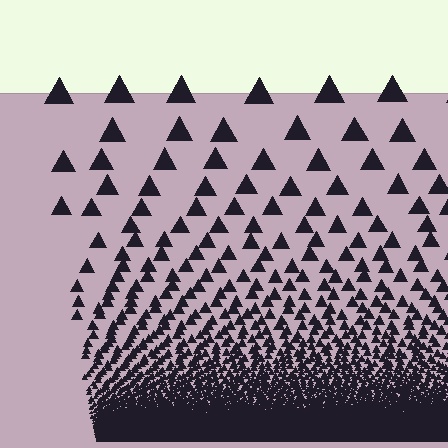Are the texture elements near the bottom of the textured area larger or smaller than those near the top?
Smaller. The gradient is inverted — elements near the bottom are smaller and denser.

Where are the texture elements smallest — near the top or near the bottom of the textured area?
Near the bottom.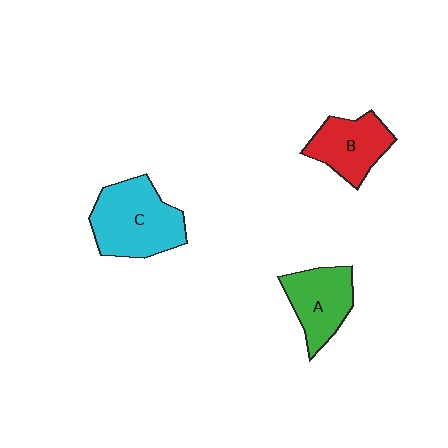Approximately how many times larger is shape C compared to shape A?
Approximately 1.4 times.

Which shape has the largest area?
Shape C (cyan).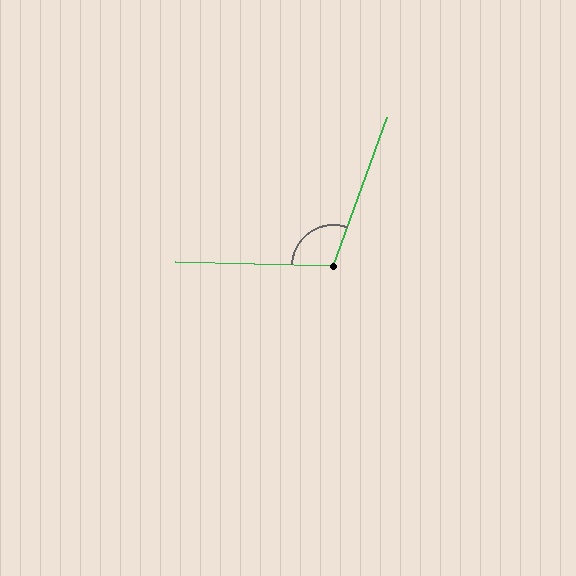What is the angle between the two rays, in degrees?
Approximately 108 degrees.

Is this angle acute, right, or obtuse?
It is obtuse.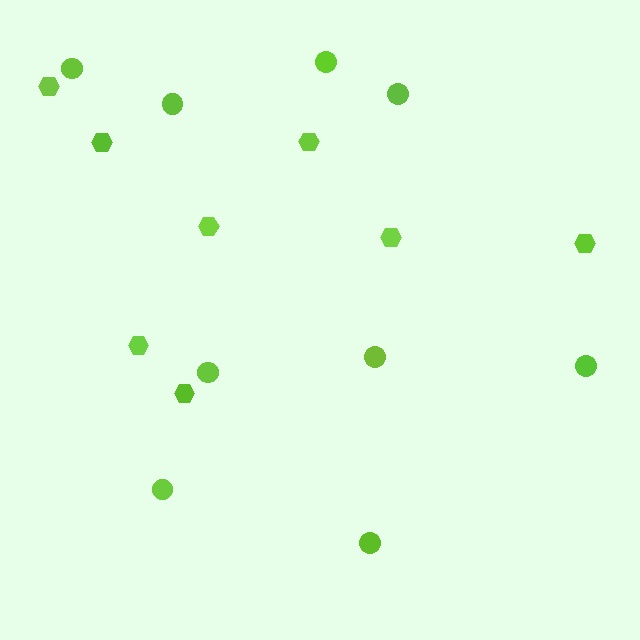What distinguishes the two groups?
There are 2 groups: one group of hexagons (8) and one group of circles (9).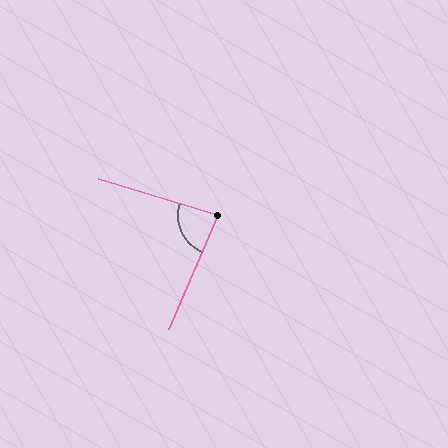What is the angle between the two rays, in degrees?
Approximately 83 degrees.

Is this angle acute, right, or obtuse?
It is acute.